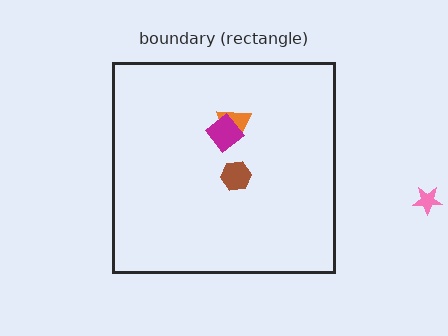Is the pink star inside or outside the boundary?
Outside.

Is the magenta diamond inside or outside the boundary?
Inside.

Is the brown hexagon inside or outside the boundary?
Inside.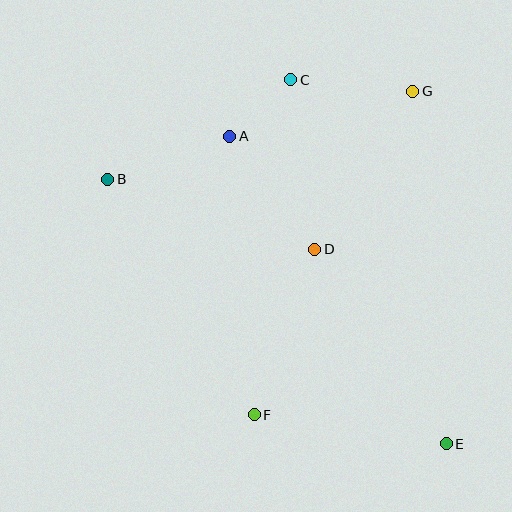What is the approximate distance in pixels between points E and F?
The distance between E and F is approximately 194 pixels.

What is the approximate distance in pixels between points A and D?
The distance between A and D is approximately 142 pixels.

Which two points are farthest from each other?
Points B and E are farthest from each other.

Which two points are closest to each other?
Points A and C are closest to each other.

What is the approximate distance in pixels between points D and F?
The distance between D and F is approximately 176 pixels.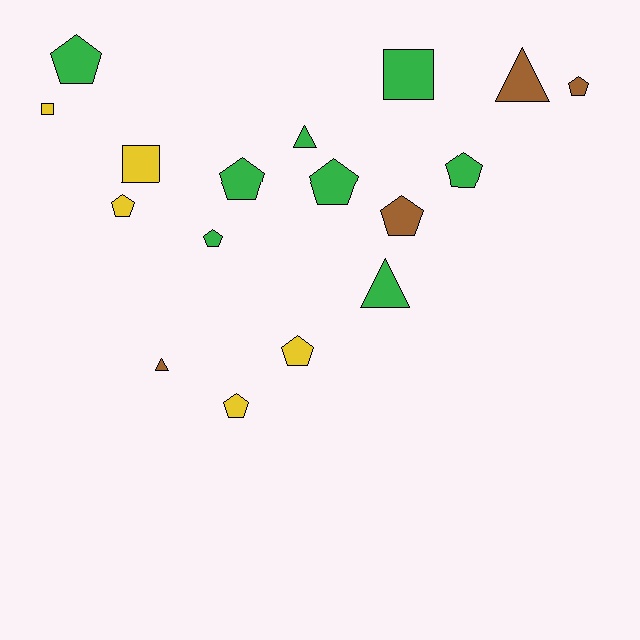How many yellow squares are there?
There are 2 yellow squares.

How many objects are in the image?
There are 17 objects.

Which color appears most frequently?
Green, with 8 objects.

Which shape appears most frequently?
Pentagon, with 10 objects.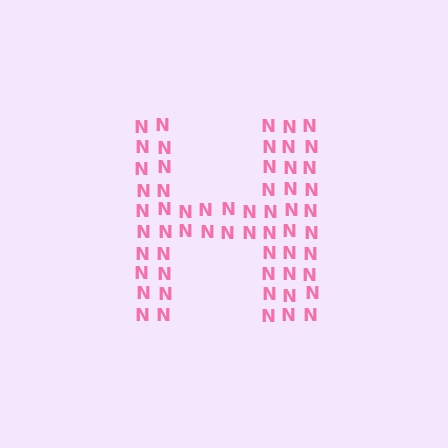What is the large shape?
The large shape is the letter H.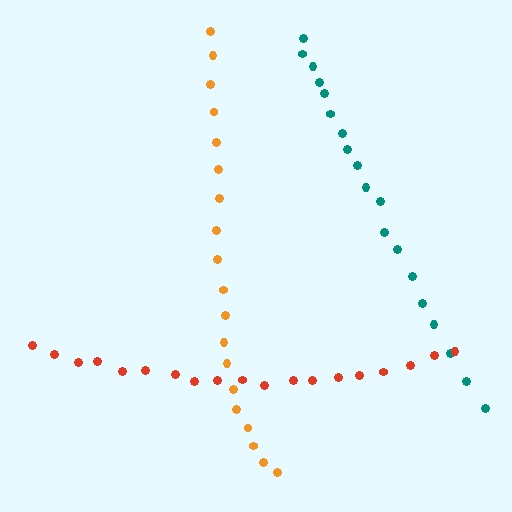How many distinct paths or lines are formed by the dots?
There are 3 distinct paths.